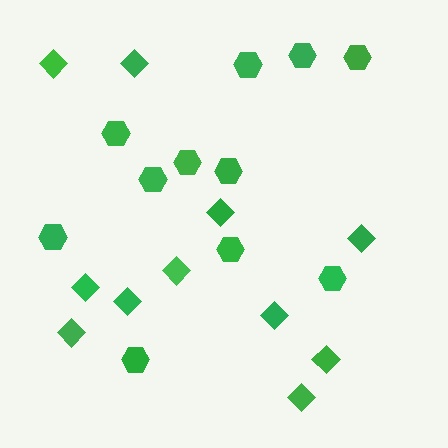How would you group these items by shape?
There are 2 groups: one group of diamonds (11) and one group of hexagons (11).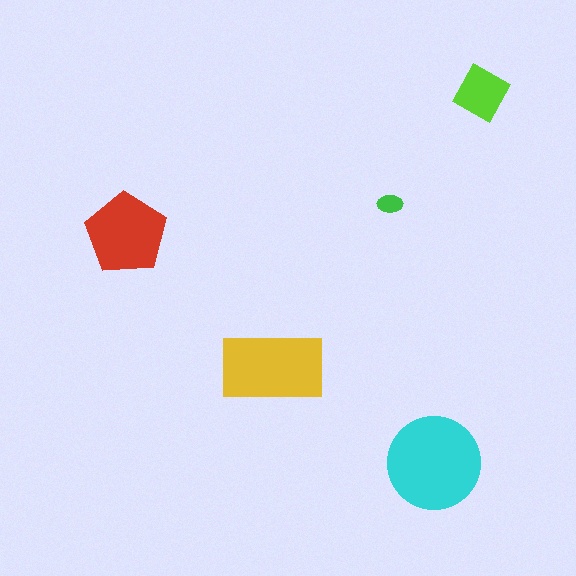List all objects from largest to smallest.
The cyan circle, the yellow rectangle, the red pentagon, the lime square, the green ellipse.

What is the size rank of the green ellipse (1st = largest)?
5th.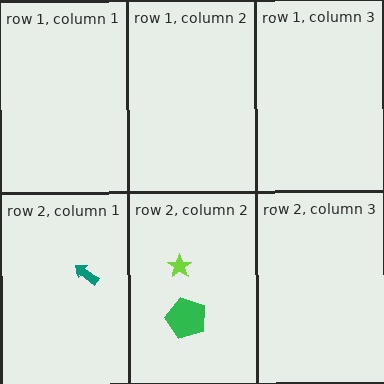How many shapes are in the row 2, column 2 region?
2.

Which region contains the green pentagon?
The row 2, column 2 region.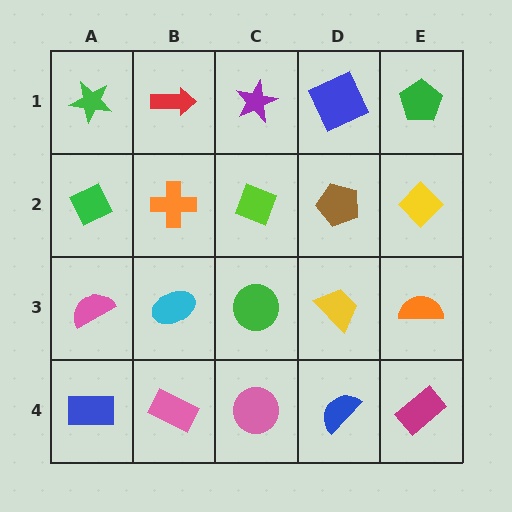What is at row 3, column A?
A pink semicircle.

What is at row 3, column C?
A green circle.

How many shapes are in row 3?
5 shapes.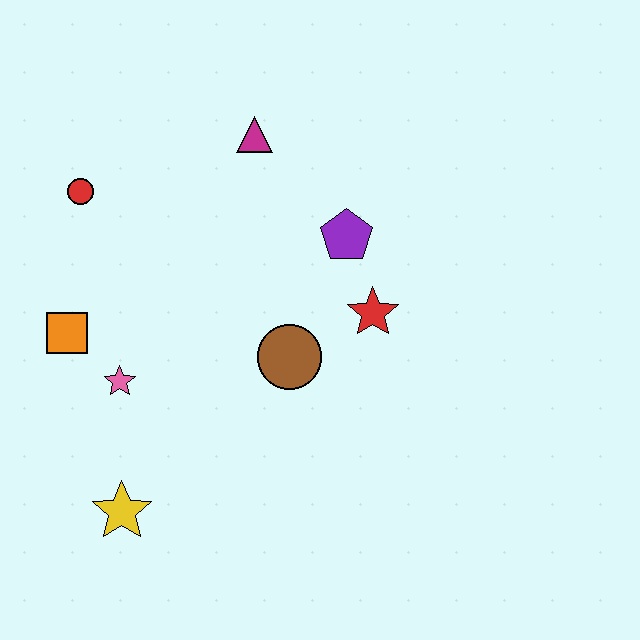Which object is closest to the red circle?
The orange square is closest to the red circle.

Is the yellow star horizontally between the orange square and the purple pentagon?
Yes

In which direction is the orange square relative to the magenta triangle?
The orange square is below the magenta triangle.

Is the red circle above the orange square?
Yes